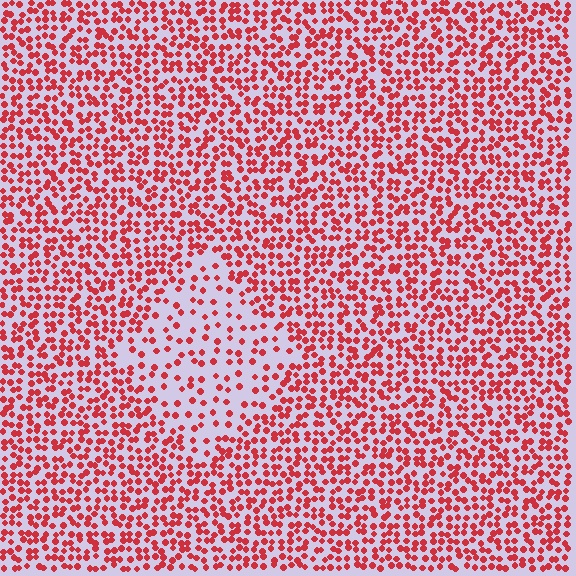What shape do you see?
I see a diamond.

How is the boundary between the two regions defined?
The boundary is defined by a change in element density (approximately 2.2x ratio). All elements are the same color, size, and shape.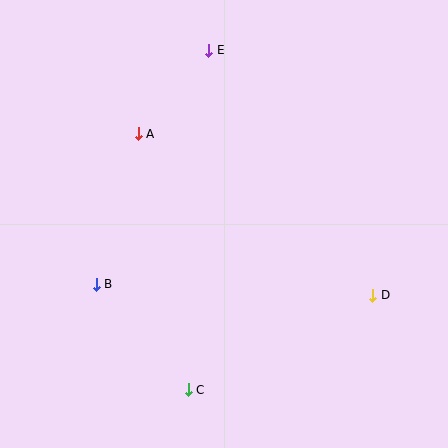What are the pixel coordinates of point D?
Point D is at (373, 295).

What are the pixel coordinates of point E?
Point E is at (209, 50).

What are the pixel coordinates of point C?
Point C is at (188, 390).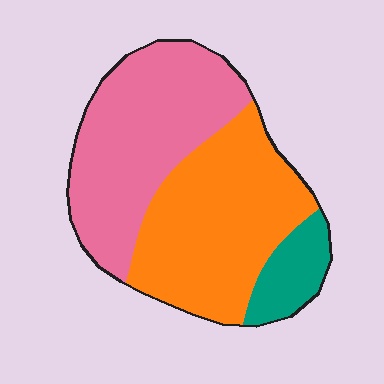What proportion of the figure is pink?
Pink covers 44% of the figure.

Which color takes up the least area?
Teal, at roughly 10%.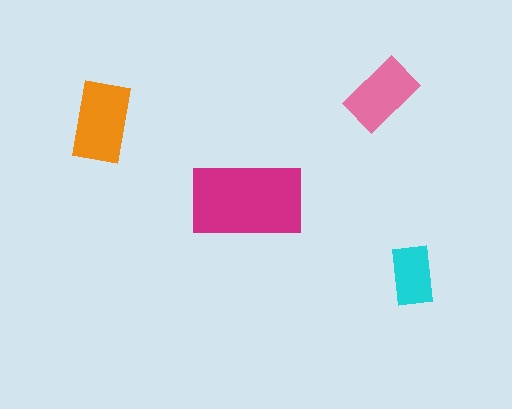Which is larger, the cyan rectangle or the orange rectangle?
The orange one.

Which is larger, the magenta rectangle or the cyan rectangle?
The magenta one.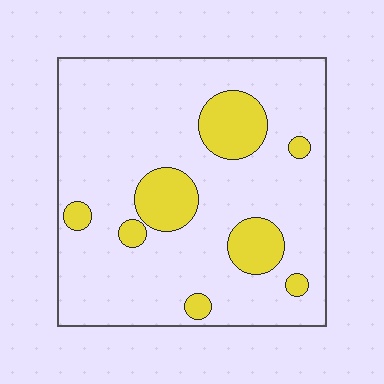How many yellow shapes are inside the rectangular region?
8.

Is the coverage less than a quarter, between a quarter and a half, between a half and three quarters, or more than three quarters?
Less than a quarter.